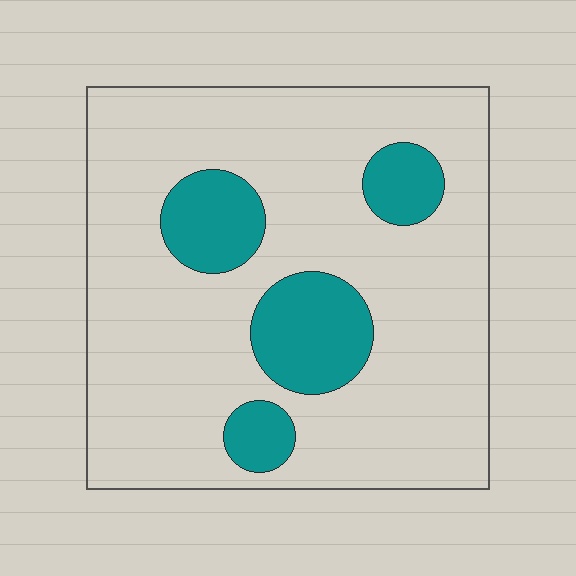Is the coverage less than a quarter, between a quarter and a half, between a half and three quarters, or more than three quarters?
Less than a quarter.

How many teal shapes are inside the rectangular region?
4.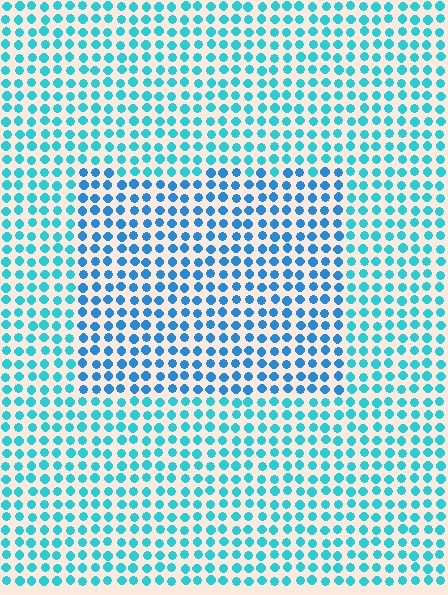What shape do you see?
I see a rectangle.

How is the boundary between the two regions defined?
The boundary is defined purely by a slight shift in hue (about 24 degrees). Spacing, size, and orientation are identical on both sides.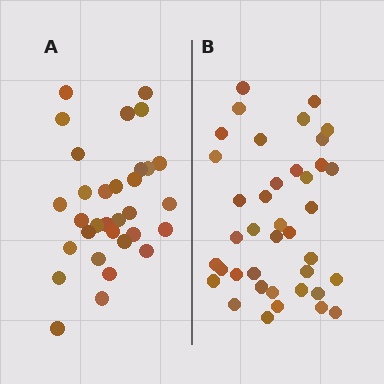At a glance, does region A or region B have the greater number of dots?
Region B (the right region) has more dots.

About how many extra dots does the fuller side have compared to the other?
Region B has roughly 8 or so more dots than region A.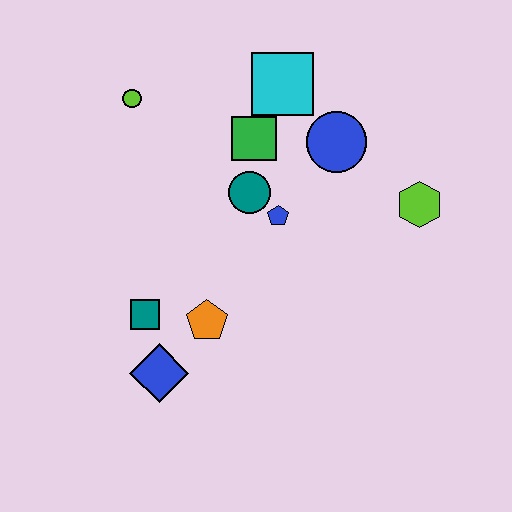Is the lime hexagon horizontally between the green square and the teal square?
No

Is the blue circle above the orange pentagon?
Yes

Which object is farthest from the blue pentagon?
The blue diamond is farthest from the blue pentagon.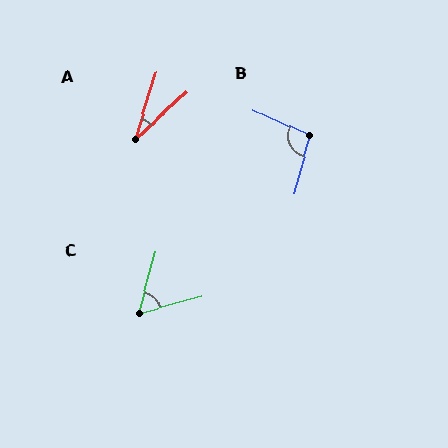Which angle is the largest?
B, at approximately 99 degrees.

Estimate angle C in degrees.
Approximately 60 degrees.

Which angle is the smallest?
A, at approximately 31 degrees.